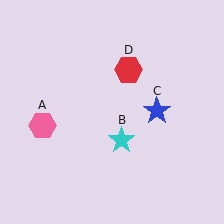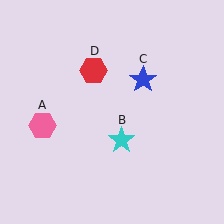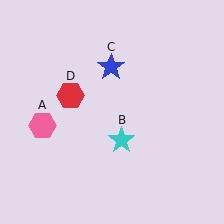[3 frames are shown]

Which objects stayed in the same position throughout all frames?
Pink hexagon (object A) and cyan star (object B) remained stationary.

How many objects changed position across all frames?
2 objects changed position: blue star (object C), red hexagon (object D).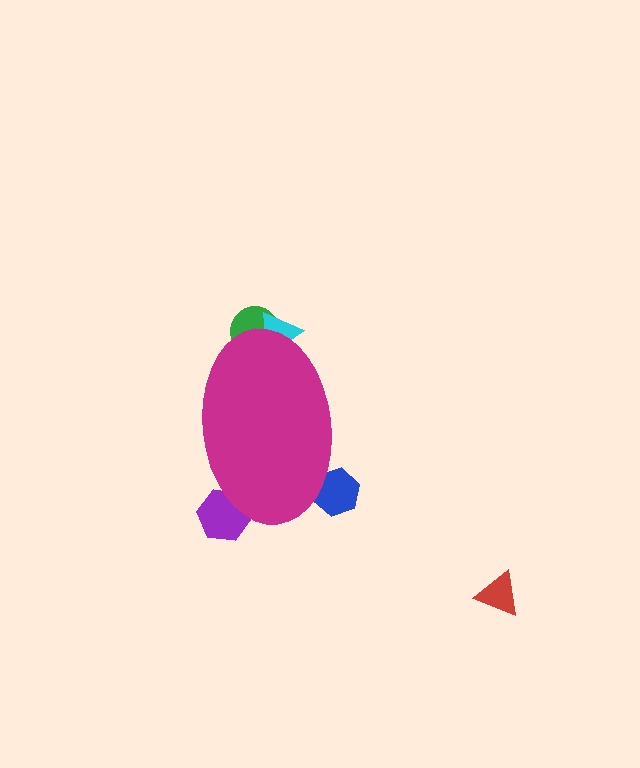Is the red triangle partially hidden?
No, the red triangle is fully visible.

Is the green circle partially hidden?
Yes, the green circle is partially hidden behind the magenta ellipse.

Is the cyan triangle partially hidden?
Yes, the cyan triangle is partially hidden behind the magenta ellipse.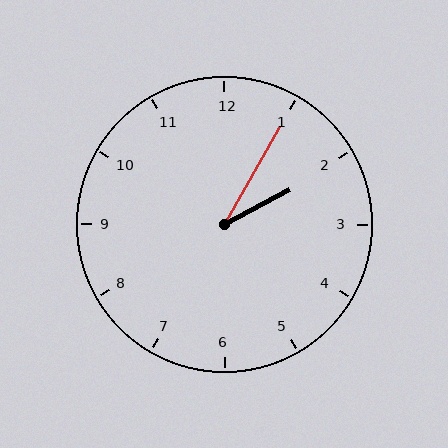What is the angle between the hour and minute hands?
Approximately 32 degrees.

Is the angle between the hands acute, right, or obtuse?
It is acute.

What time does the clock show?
2:05.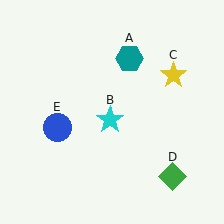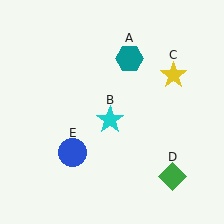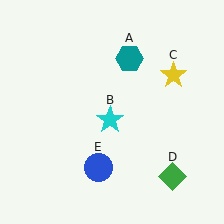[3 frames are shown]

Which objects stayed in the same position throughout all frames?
Teal hexagon (object A) and cyan star (object B) and yellow star (object C) and green diamond (object D) remained stationary.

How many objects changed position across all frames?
1 object changed position: blue circle (object E).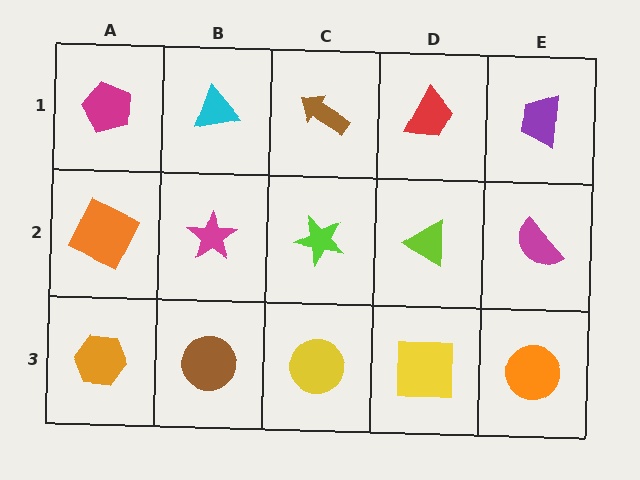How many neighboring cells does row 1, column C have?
3.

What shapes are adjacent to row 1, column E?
A magenta semicircle (row 2, column E), a red trapezoid (row 1, column D).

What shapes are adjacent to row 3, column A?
An orange square (row 2, column A), a brown circle (row 3, column B).